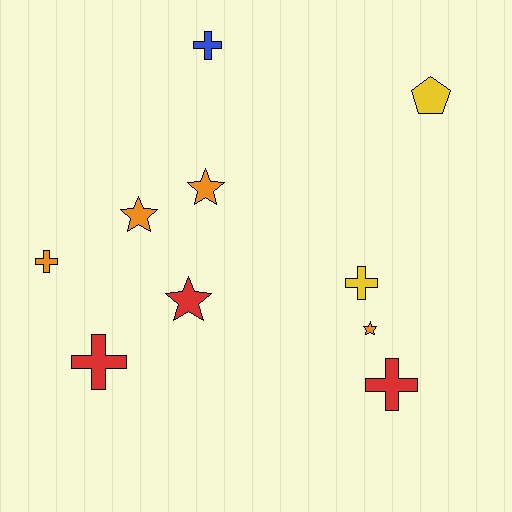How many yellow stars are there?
There are no yellow stars.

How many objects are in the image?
There are 10 objects.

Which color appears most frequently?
Orange, with 4 objects.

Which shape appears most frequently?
Cross, with 5 objects.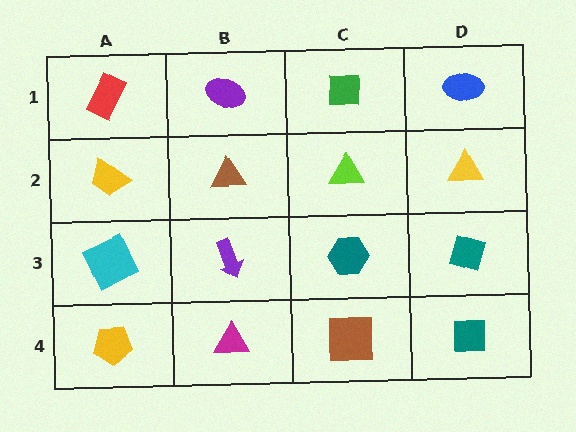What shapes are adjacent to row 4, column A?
A cyan square (row 3, column A), a magenta triangle (row 4, column B).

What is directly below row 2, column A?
A cyan square.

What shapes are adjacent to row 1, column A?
A yellow trapezoid (row 2, column A), a purple ellipse (row 1, column B).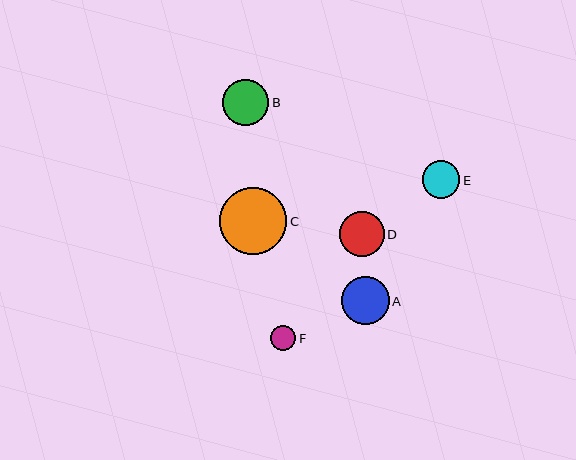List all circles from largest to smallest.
From largest to smallest: C, A, B, D, E, F.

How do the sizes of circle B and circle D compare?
Circle B and circle D are approximately the same size.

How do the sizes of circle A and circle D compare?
Circle A and circle D are approximately the same size.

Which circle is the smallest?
Circle F is the smallest with a size of approximately 25 pixels.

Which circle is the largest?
Circle C is the largest with a size of approximately 67 pixels.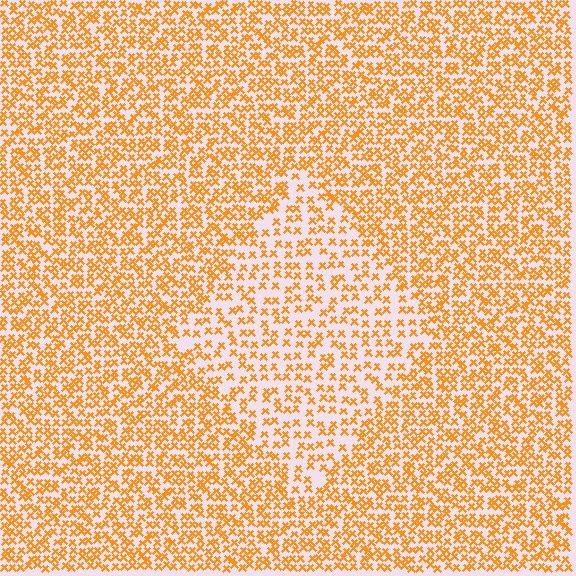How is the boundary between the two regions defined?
The boundary is defined by a change in element density (approximately 1.7x ratio). All elements are the same color, size, and shape.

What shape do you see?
I see a diamond.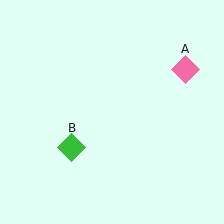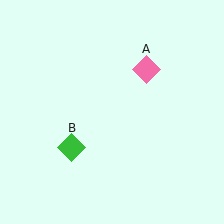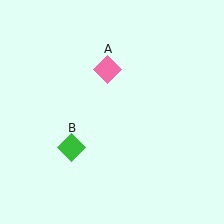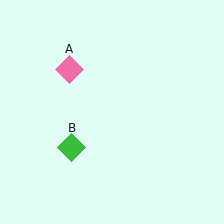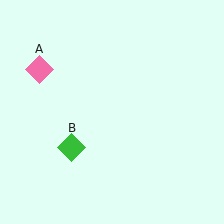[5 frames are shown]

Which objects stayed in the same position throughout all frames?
Green diamond (object B) remained stationary.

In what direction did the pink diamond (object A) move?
The pink diamond (object A) moved left.